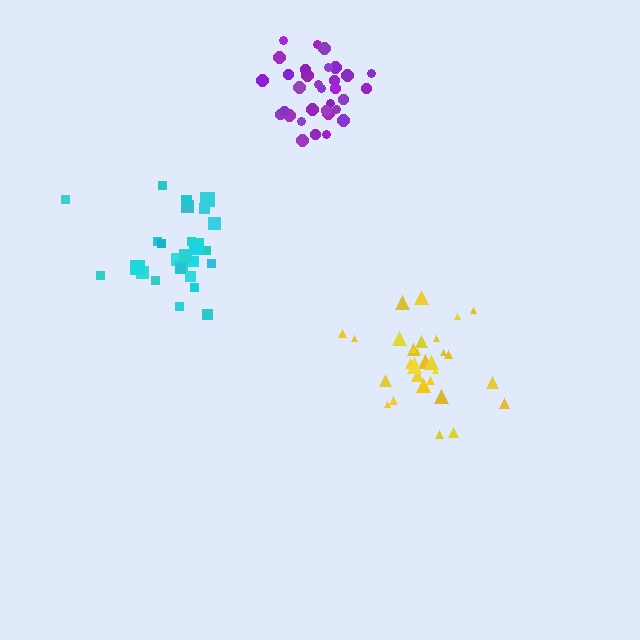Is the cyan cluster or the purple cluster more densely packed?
Purple.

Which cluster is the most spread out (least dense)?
Yellow.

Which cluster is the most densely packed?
Purple.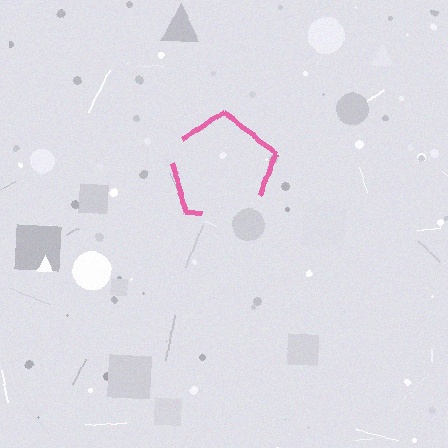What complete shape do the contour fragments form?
The contour fragments form a pentagon.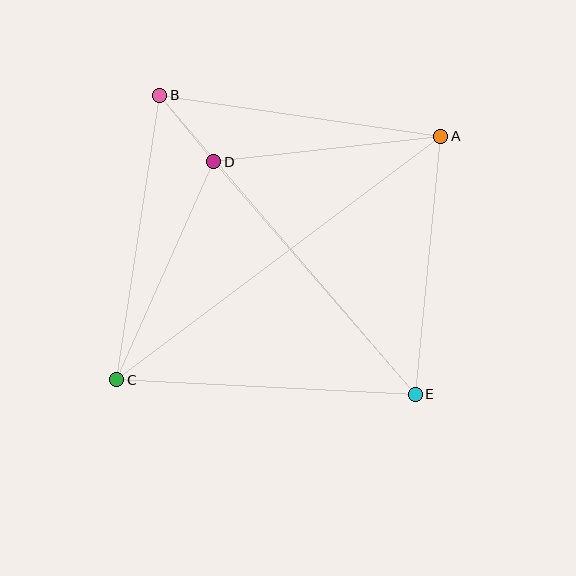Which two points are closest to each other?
Points B and D are closest to each other.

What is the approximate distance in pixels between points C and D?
The distance between C and D is approximately 238 pixels.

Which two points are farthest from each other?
Points A and C are farthest from each other.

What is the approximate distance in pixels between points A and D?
The distance between A and D is approximately 229 pixels.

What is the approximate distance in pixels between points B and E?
The distance between B and E is approximately 393 pixels.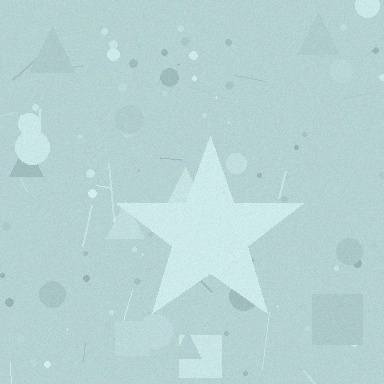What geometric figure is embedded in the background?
A star is embedded in the background.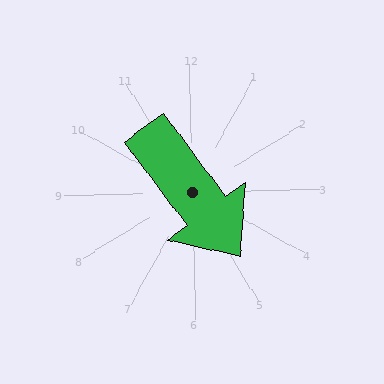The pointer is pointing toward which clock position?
Roughly 5 o'clock.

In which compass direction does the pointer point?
Southeast.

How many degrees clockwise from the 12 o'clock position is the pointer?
Approximately 145 degrees.